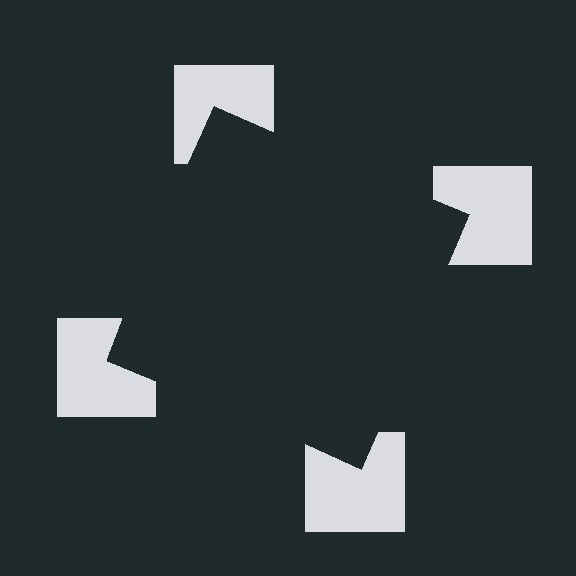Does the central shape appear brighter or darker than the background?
It typically appears slightly darker than the background, even though no actual brightness change is drawn.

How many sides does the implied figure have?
4 sides.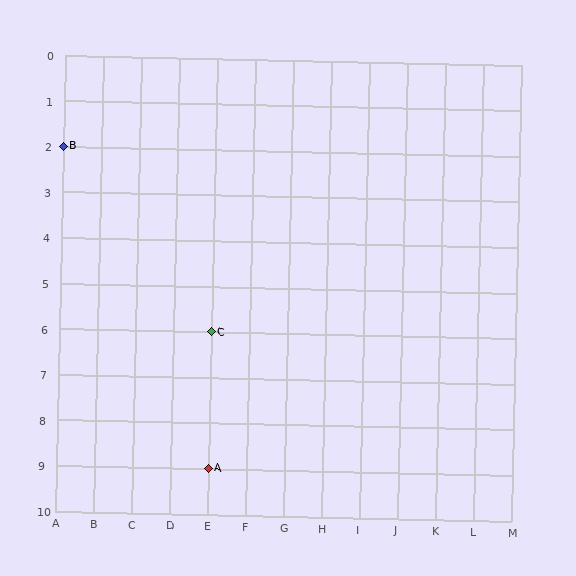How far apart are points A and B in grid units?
Points A and B are 4 columns and 7 rows apart (about 8.1 grid units diagonally).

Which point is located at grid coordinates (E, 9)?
Point A is at (E, 9).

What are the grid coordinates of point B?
Point B is at grid coordinates (A, 2).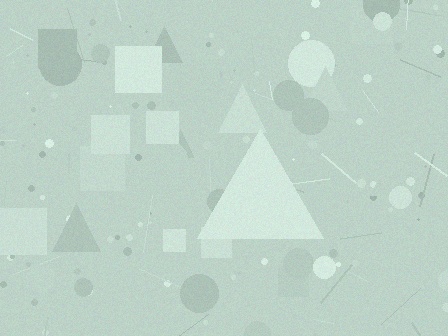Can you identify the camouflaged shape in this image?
The camouflaged shape is a triangle.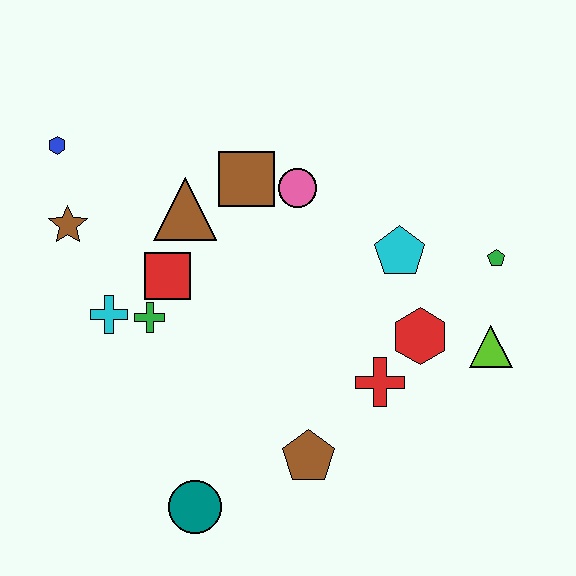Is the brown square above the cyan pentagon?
Yes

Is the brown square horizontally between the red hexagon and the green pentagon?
No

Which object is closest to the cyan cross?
The green cross is closest to the cyan cross.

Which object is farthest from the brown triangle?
The lime triangle is farthest from the brown triangle.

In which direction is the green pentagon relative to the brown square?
The green pentagon is to the right of the brown square.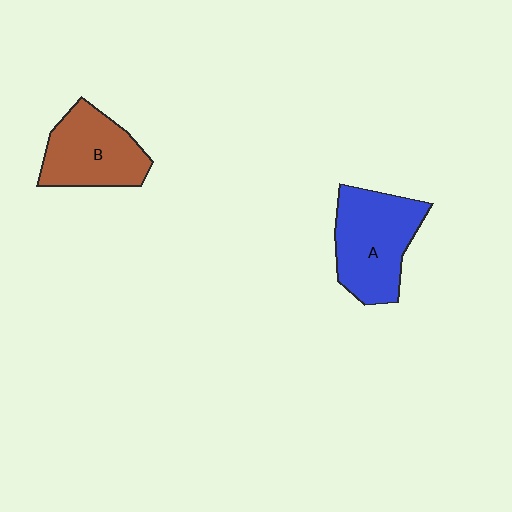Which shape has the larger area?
Shape A (blue).